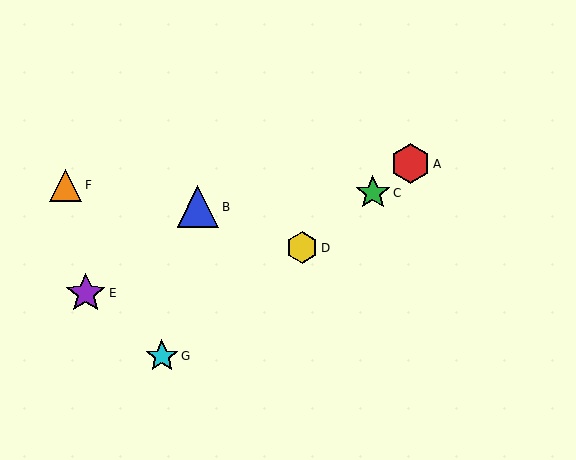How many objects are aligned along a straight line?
4 objects (A, C, D, G) are aligned along a straight line.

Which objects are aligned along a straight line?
Objects A, C, D, G are aligned along a straight line.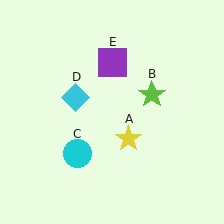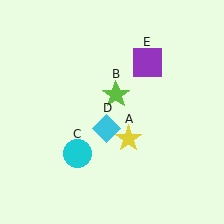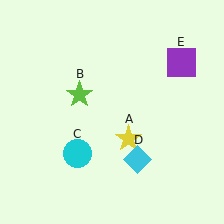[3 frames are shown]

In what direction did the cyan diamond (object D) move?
The cyan diamond (object D) moved down and to the right.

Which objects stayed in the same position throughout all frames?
Yellow star (object A) and cyan circle (object C) remained stationary.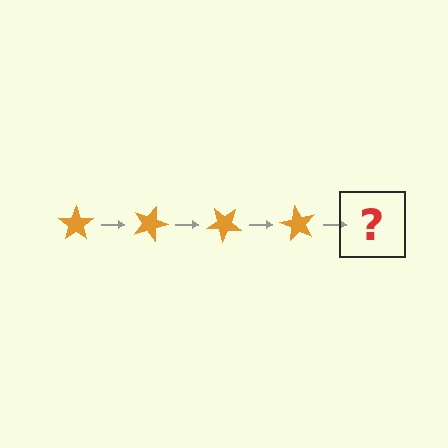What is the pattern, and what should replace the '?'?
The pattern is that the star rotates 20 degrees each step. The '?' should be an orange star rotated 80 degrees.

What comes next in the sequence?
The next element should be an orange star rotated 80 degrees.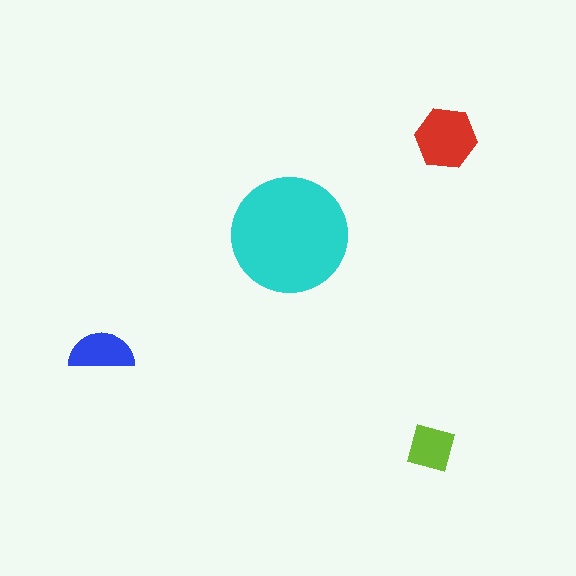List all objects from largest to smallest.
The cyan circle, the red hexagon, the blue semicircle, the lime diamond.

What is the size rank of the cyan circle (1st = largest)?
1st.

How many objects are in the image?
There are 4 objects in the image.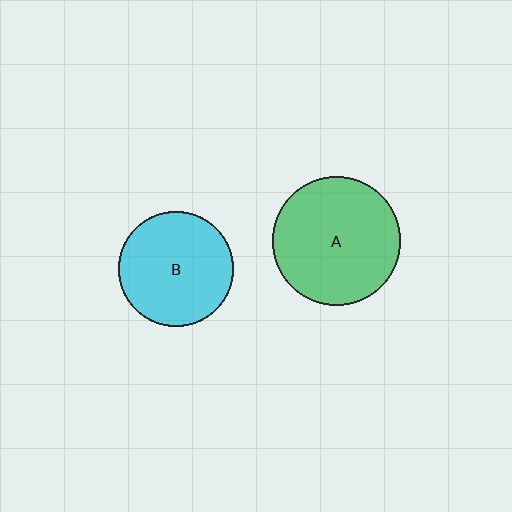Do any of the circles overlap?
No, none of the circles overlap.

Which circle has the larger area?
Circle A (green).